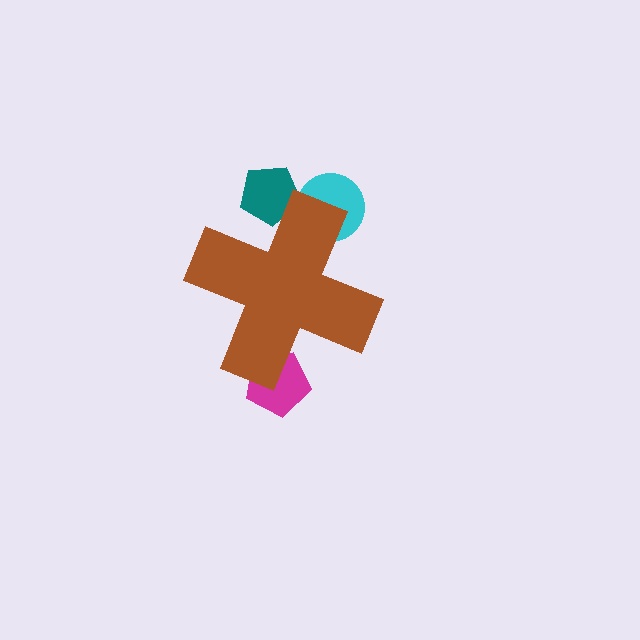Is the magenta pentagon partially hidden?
Yes, the magenta pentagon is partially hidden behind the brown cross.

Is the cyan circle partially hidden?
Yes, the cyan circle is partially hidden behind the brown cross.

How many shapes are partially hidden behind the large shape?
3 shapes are partially hidden.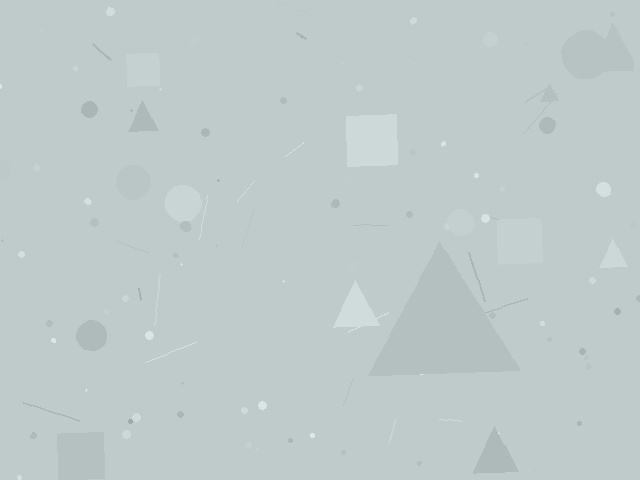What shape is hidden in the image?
A triangle is hidden in the image.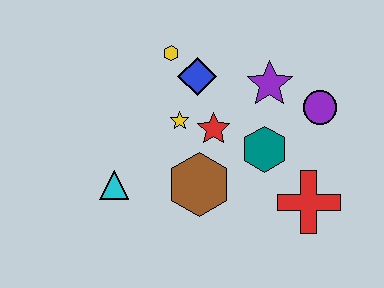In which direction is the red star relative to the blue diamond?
The red star is below the blue diamond.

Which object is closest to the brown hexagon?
The red star is closest to the brown hexagon.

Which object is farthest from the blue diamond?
The red cross is farthest from the blue diamond.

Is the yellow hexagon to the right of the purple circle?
No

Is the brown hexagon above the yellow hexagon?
No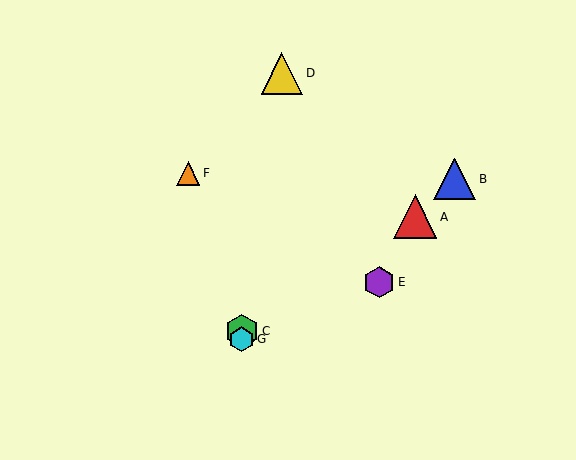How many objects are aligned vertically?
2 objects (C, G) are aligned vertically.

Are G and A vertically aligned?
No, G is at x≈242 and A is at x≈415.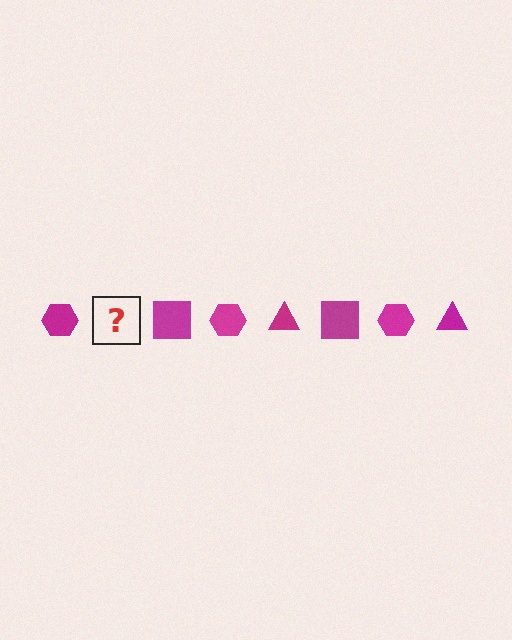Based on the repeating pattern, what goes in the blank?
The blank should be a magenta triangle.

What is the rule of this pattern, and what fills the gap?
The rule is that the pattern cycles through hexagon, triangle, square shapes in magenta. The gap should be filled with a magenta triangle.